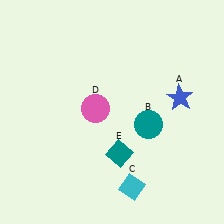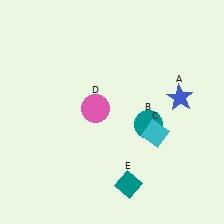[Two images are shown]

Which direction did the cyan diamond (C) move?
The cyan diamond (C) moved up.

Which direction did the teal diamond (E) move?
The teal diamond (E) moved down.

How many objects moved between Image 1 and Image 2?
2 objects moved between the two images.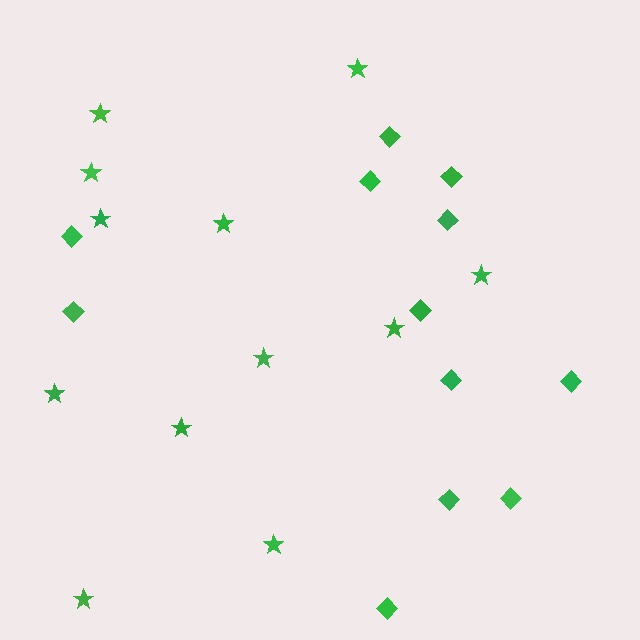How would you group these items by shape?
There are 2 groups: one group of stars (12) and one group of diamonds (12).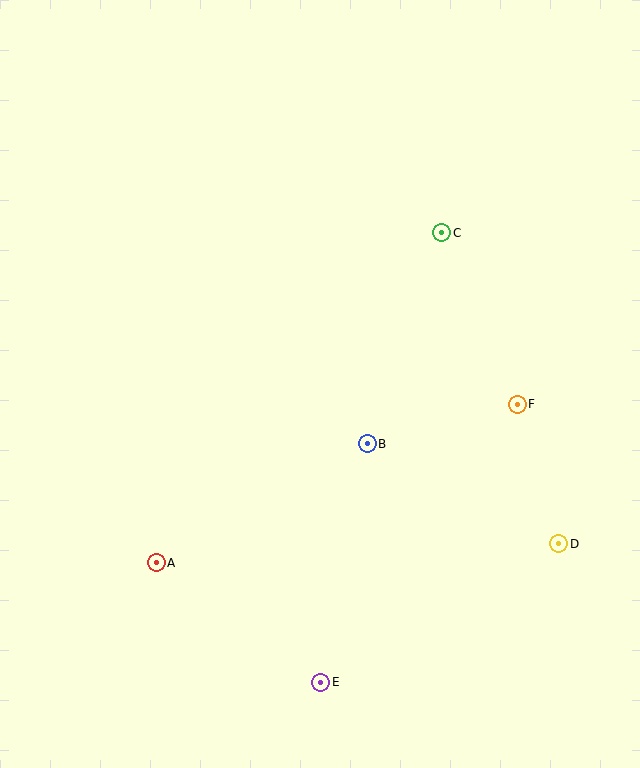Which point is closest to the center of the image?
Point B at (367, 444) is closest to the center.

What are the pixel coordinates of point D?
Point D is at (559, 544).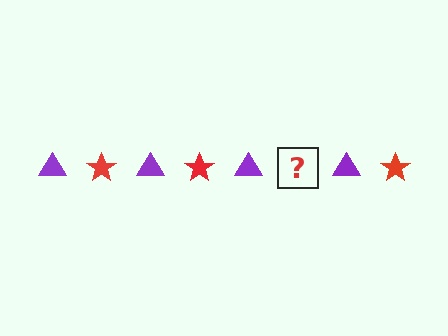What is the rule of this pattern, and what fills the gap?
The rule is that the pattern alternates between purple triangle and red star. The gap should be filled with a red star.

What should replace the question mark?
The question mark should be replaced with a red star.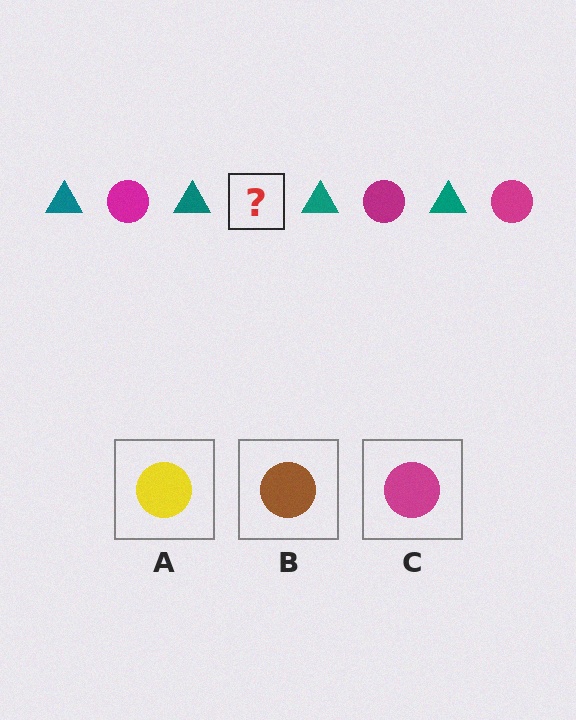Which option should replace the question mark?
Option C.